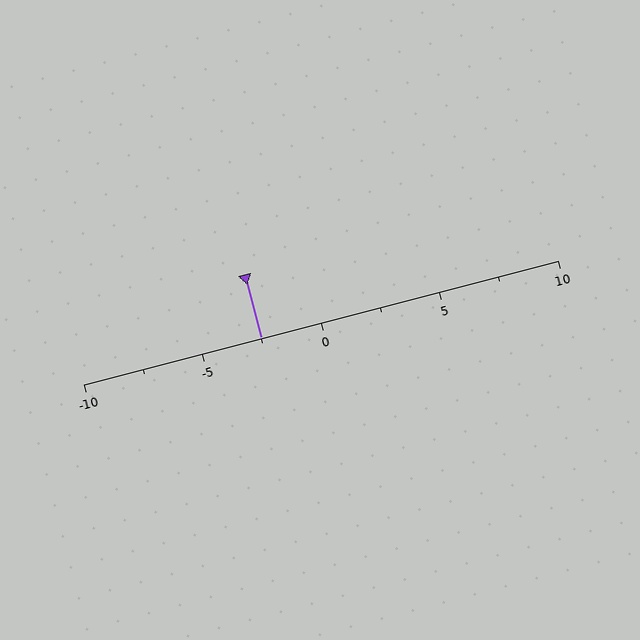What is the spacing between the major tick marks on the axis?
The major ticks are spaced 5 apart.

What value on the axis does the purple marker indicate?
The marker indicates approximately -2.5.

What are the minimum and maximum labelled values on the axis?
The axis runs from -10 to 10.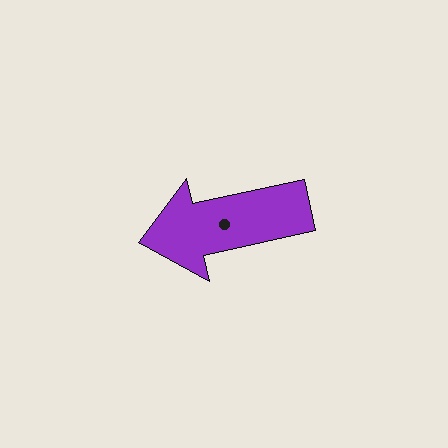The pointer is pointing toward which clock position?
Roughly 9 o'clock.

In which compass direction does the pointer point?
West.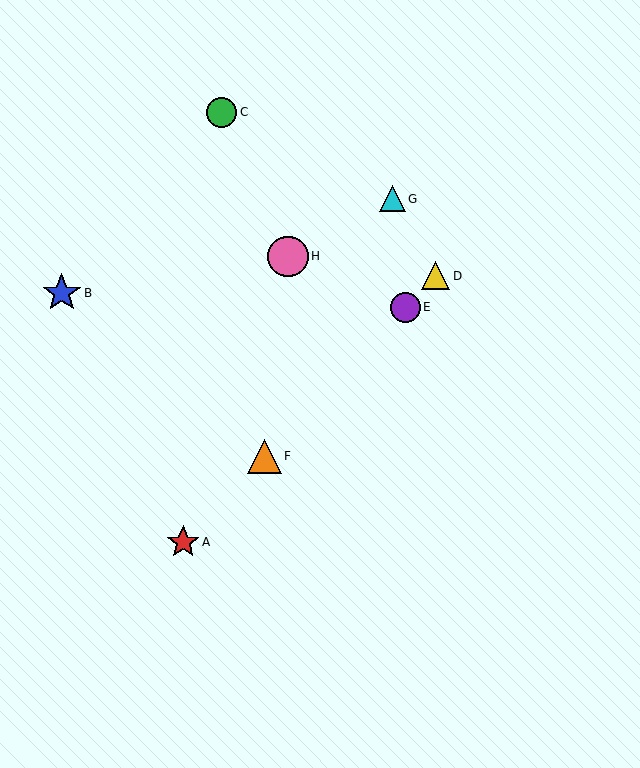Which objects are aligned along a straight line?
Objects A, D, E, F are aligned along a straight line.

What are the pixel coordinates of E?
Object E is at (405, 307).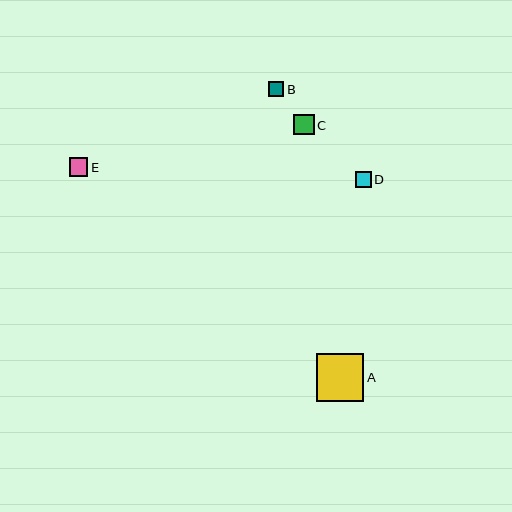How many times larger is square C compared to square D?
Square C is approximately 1.2 times the size of square D.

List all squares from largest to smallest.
From largest to smallest: A, C, E, D, B.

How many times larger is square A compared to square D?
Square A is approximately 2.9 times the size of square D.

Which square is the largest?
Square A is the largest with a size of approximately 47 pixels.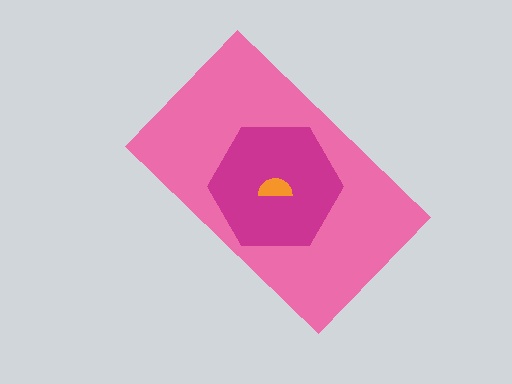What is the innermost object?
The orange semicircle.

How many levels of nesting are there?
3.